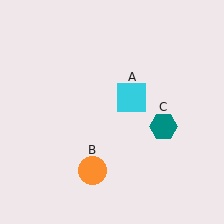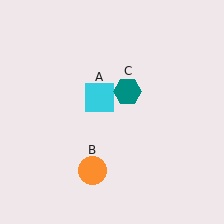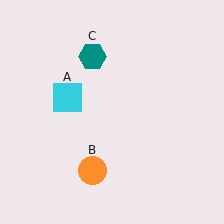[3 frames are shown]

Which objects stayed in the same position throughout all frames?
Orange circle (object B) remained stationary.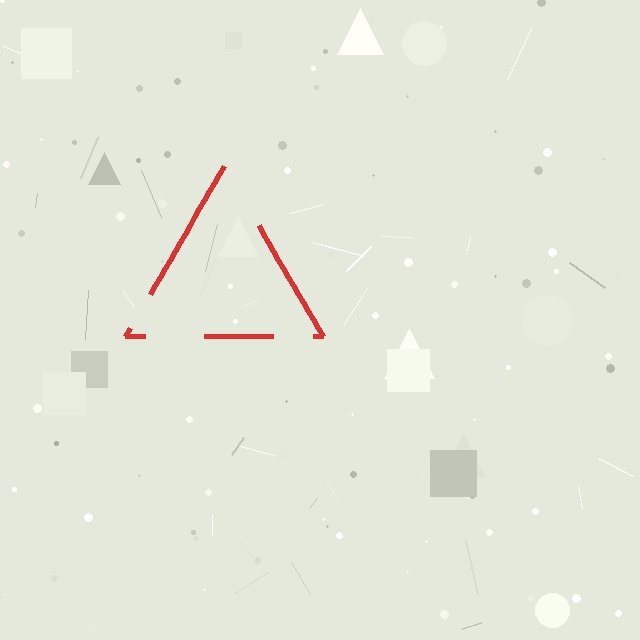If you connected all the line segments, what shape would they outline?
They would outline a triangle.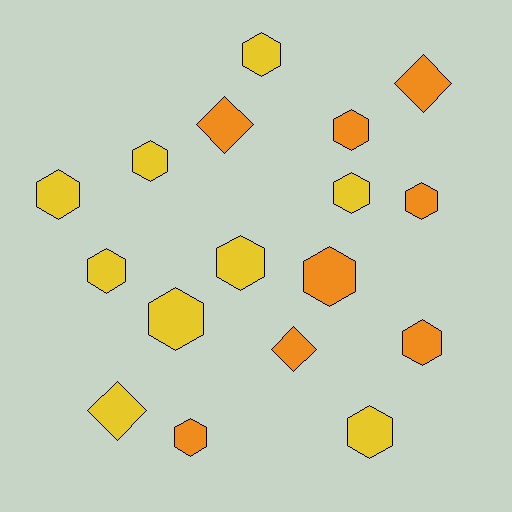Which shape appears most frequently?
Hexagon, with 13 objects.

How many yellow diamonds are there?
There is 1 yellow diamond.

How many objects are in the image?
There are 17 objects.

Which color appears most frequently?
Yellow, with 9 objects.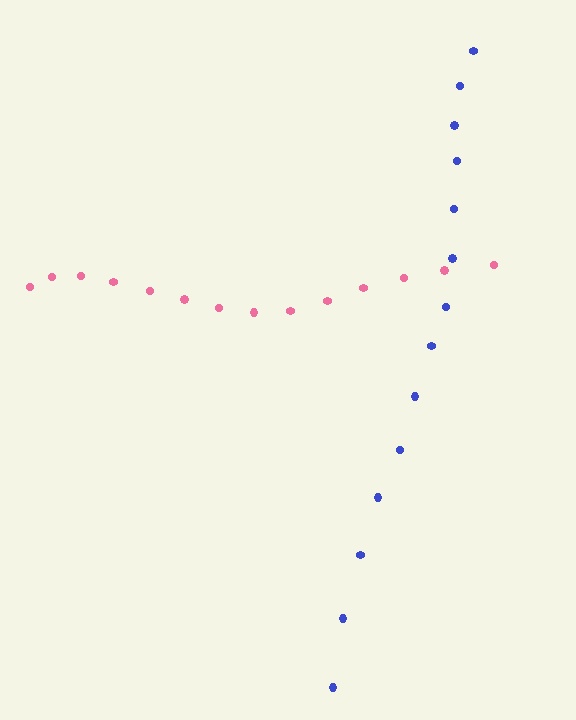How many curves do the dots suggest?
There are 2 distinct paths.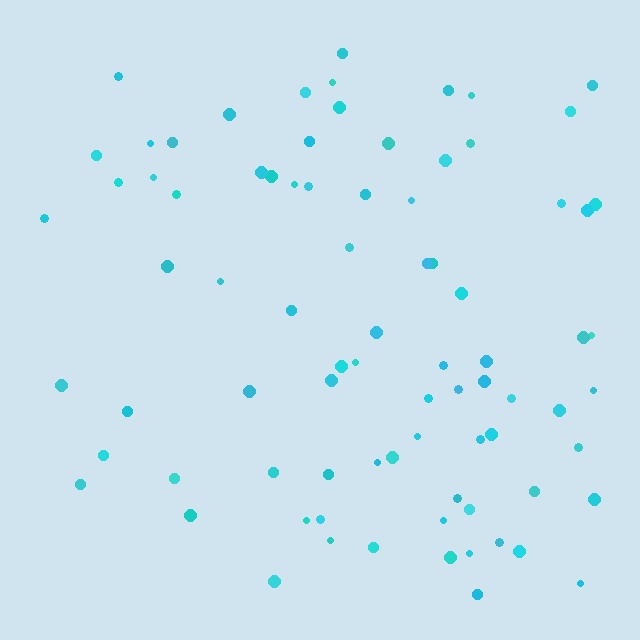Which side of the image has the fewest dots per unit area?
The left.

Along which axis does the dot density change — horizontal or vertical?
Horizontal.